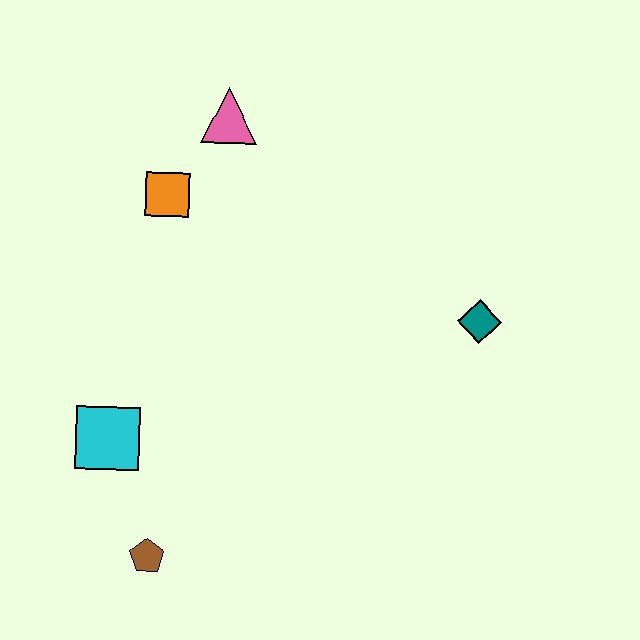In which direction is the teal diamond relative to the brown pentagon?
The teal diamond is to the right of the brown pentagon.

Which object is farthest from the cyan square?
The teal diamond is farthest from the cyan square.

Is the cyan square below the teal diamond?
Yes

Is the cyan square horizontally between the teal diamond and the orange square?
No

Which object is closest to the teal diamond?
The pink triangle is closest to the teal diamond.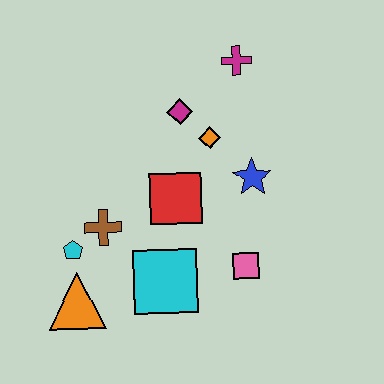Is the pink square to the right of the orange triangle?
Yes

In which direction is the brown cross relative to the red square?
The brown cross is to the left of the red square.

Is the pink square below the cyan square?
No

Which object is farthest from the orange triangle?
The magenta cross is farthest from the orange triangle.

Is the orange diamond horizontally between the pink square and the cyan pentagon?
Yes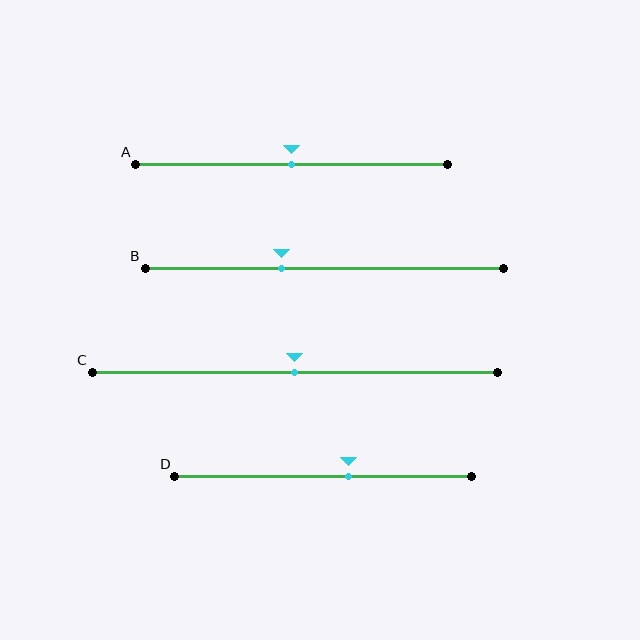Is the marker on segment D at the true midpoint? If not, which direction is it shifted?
No, the marker on segment D is shifted to the right by about 8% of the segment length.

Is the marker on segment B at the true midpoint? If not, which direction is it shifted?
No, the marker on segment B is shifted to the left by about 12% of the segment length.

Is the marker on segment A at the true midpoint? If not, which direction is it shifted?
Yes, the marker on segment A is at the true midpoint.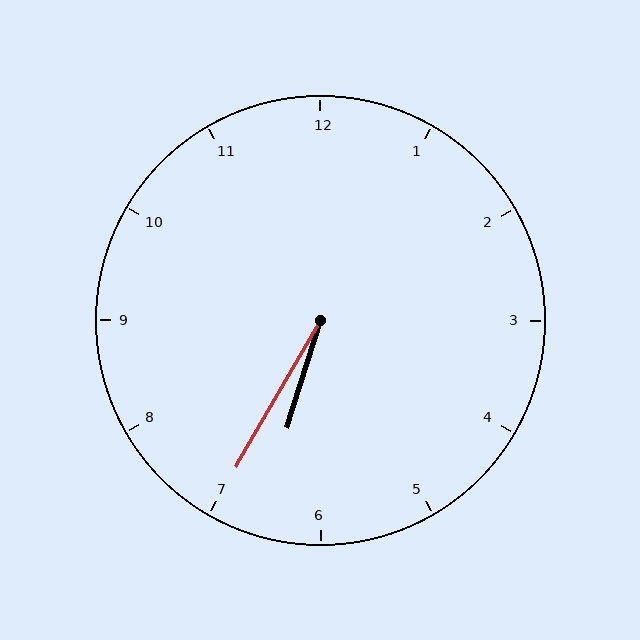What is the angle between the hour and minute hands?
Approximately 12 degrees.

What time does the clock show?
6:35.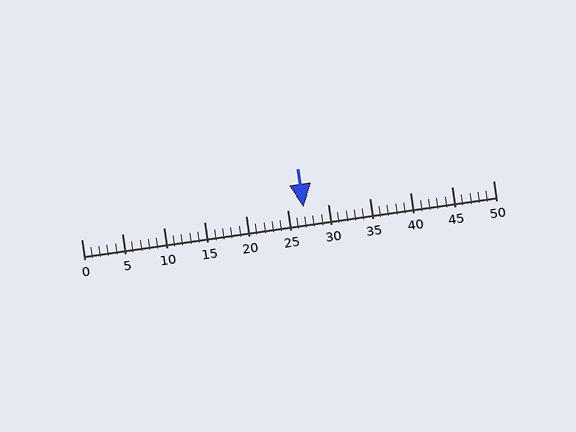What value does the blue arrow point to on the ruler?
The blue arrow points to approximately 27.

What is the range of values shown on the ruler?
The ruler shows values from 0 to 50.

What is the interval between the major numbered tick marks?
The major tick marks are spaced 5 units apart.